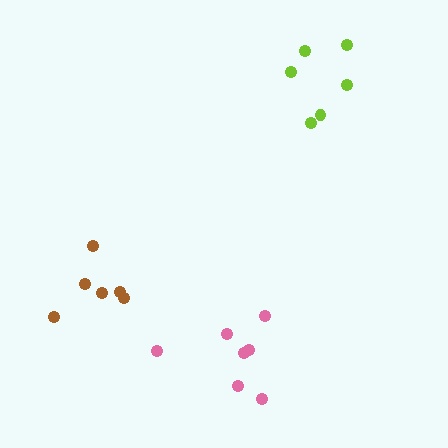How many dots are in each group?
Group 1: 7 dots, Group 2: 6 dots, Group 3: 6 dots (19 total).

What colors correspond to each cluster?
The clusters are colored: pink, lime, brown.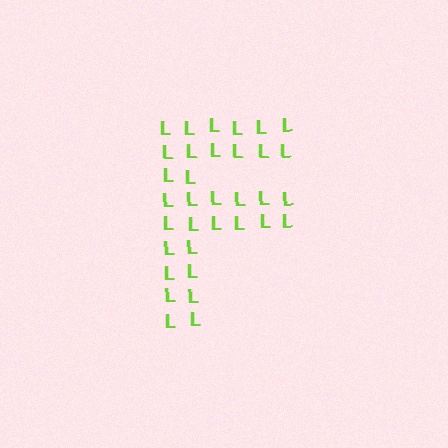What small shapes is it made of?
It is made of small letter L's.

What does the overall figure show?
The overall figure shows the letter F.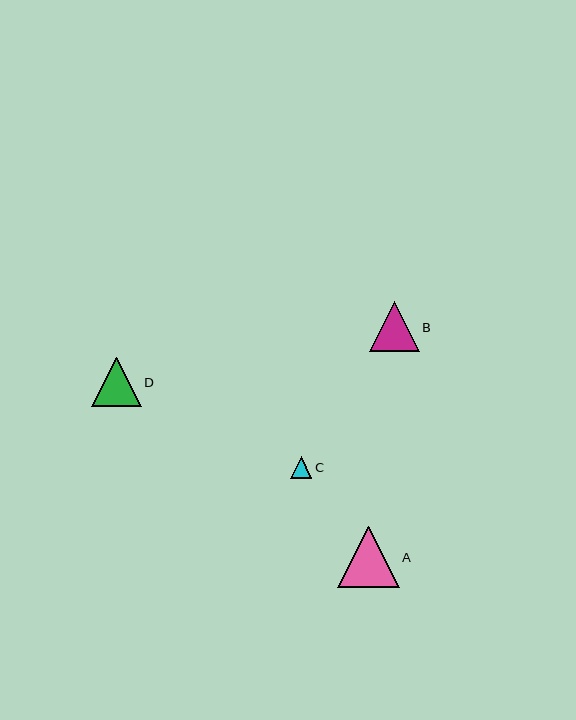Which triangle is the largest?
Triangle A is the largest with a size of approximately 62 pixels.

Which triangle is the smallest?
Triangle C is the smallest with a size of approximately 21 pixels.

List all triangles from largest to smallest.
From largest to smallest: A, B, D, C.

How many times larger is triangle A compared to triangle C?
Triangle A is approximately 2.9 times the size of triangle C.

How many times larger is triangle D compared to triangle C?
Triangle D is approximately 2.3 times the size of triangle C.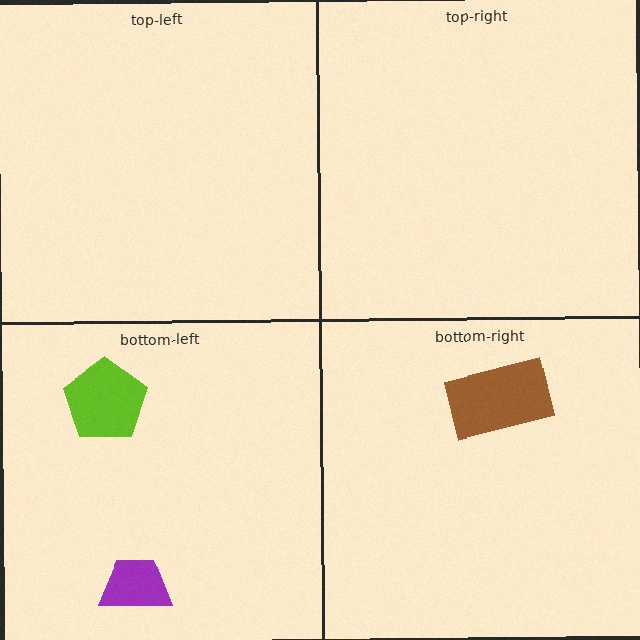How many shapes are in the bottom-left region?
2.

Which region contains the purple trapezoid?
The bottom-left region.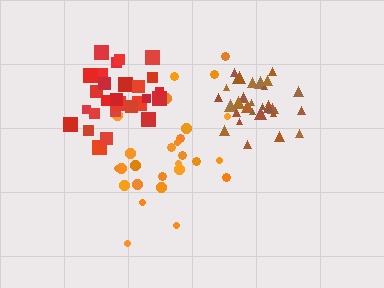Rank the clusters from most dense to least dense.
brown, red, orange.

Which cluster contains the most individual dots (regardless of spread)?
Brown (31).